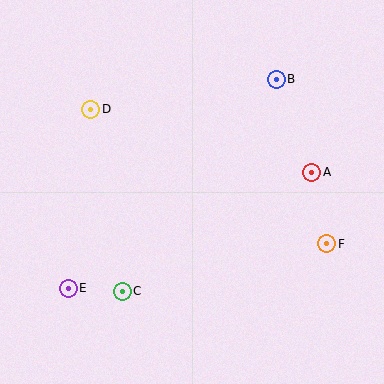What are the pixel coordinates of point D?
Point D is at (90, 109).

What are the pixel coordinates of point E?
Point E is at (68, 289).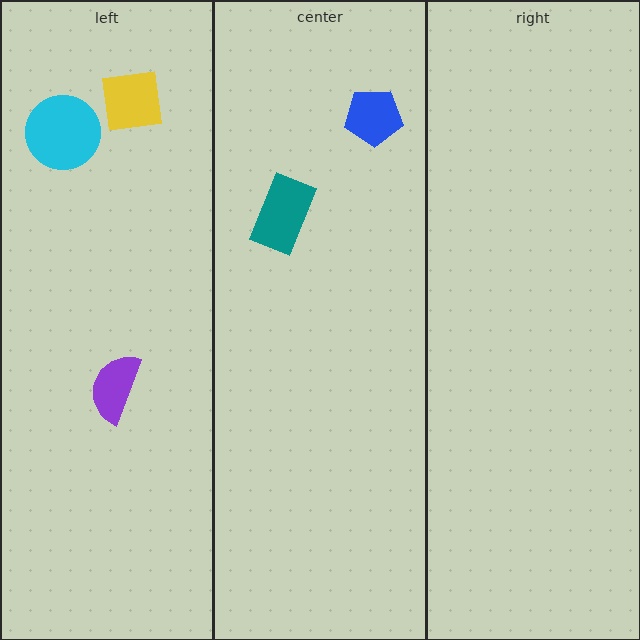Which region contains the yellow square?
The left region.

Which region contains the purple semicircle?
The left region.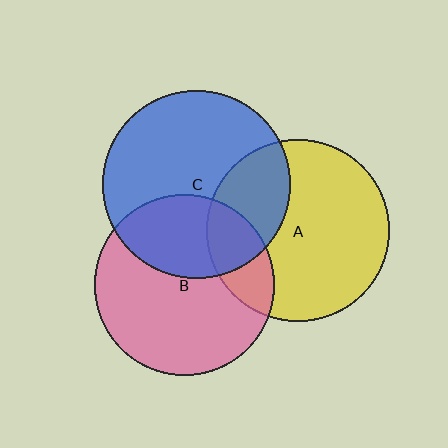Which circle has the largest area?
Circle C (blue).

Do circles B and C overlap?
Yes.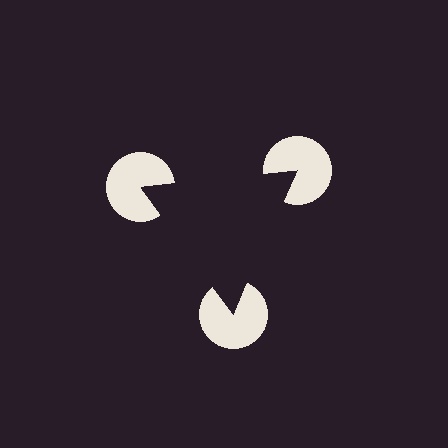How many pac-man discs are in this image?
There are 3 — one at each vertex of the illusory triangle.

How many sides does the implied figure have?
3 sides.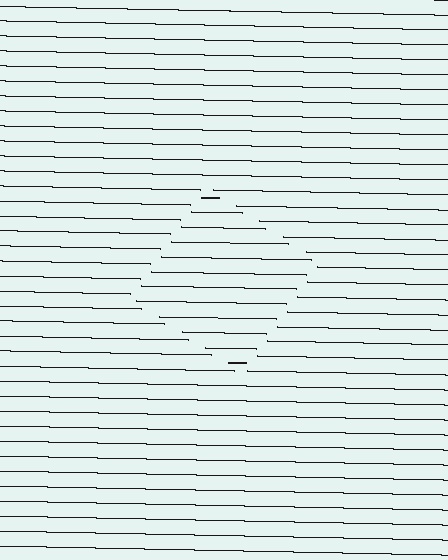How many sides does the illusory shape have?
4 sides — the line-ends trace a square.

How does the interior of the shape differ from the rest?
The interior of the shape contains the same grating, shifted by half a period — the contour is defined by the phase discontinuity where line-ends from the inner and outer gratings abut.